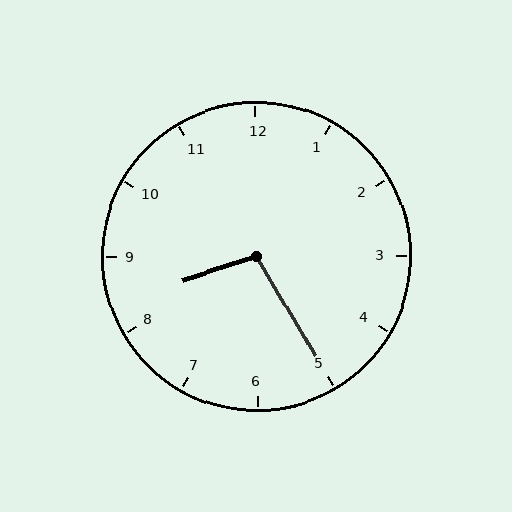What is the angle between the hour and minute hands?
Approximately 102 degrees.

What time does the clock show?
8:25.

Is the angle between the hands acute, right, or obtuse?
It is obtuse.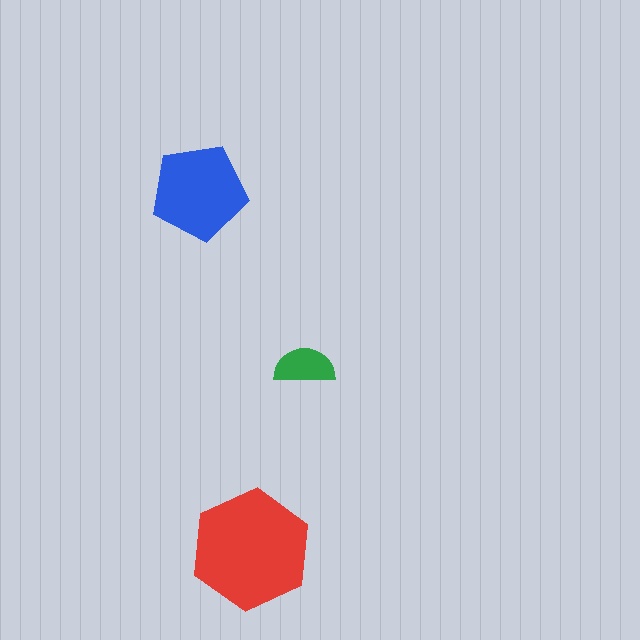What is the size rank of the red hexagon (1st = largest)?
1st.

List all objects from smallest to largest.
The green semicircle, the blue pentagon, the red hexagon.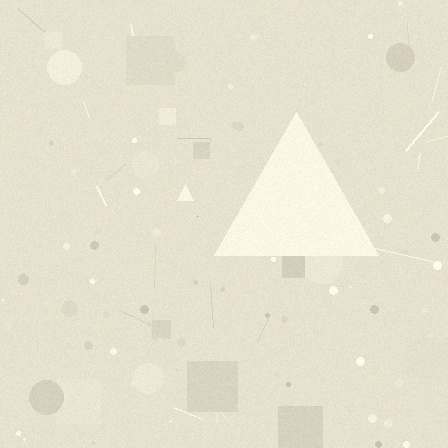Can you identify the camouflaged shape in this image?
The camouflaged shape is a triangle.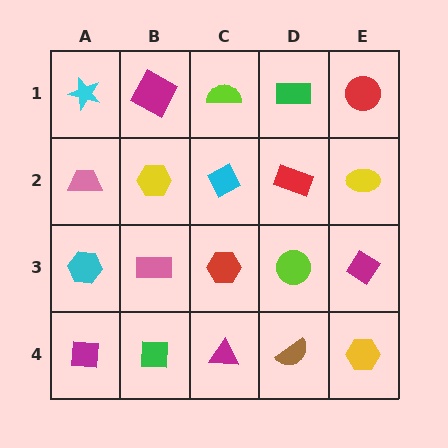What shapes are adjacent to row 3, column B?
A yellow hexagon (row 2, column B), a green square (row 4, column B), a cyan hexagon (row 3, column A), a red hexagon (row 3, column C).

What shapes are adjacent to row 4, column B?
A pink rectangle (row 3, column B), a magenta square (row 4, column A), a magenta triangle (row 4, column C).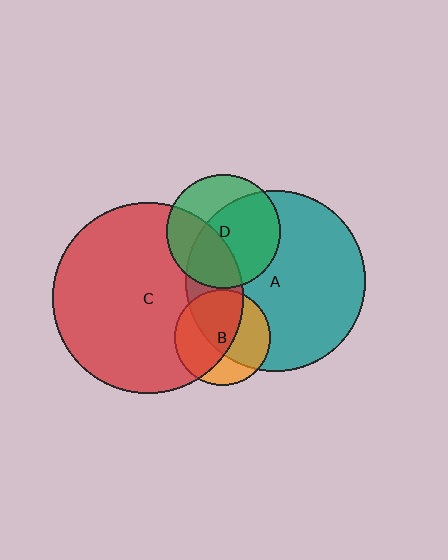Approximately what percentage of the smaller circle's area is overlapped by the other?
Approximately 60%.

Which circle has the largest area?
Circle C (red).